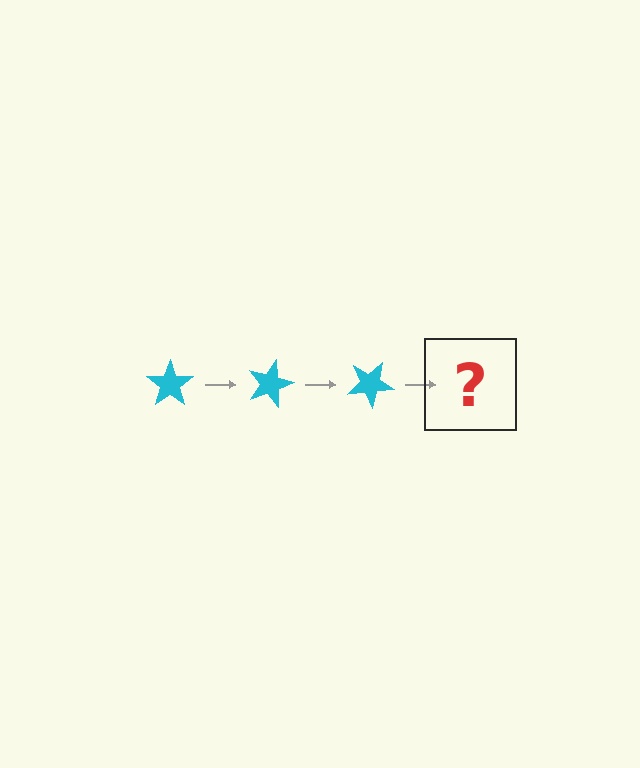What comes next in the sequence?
The next element should be a cyan star rotated 45 degrees.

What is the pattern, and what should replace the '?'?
The pattern is that the star rotates 15 degrees each step. The '?' should be a cyan star rotated 45 degrees.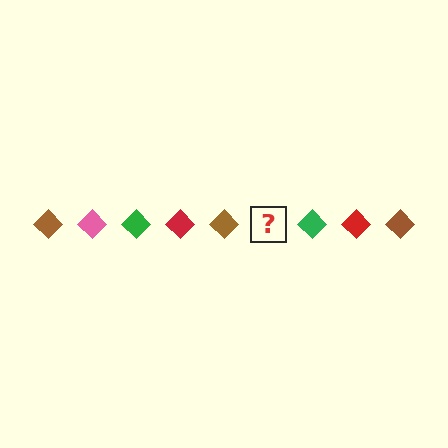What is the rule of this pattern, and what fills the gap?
The rule is that the pattern cycles through brown, pink, green, red diamonds. The gap should be filled with a pink diamond.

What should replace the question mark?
The question mark should be replaced with a pink diamond.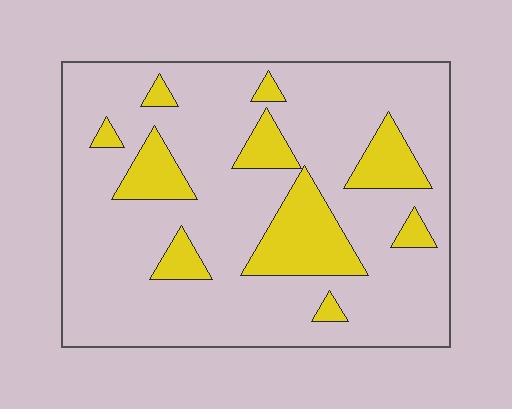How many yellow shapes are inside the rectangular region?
10.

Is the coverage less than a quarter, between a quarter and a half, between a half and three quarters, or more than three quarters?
Less than a quarter.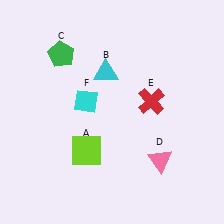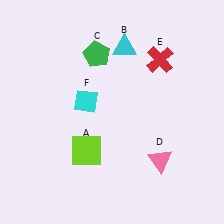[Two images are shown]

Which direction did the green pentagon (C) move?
The green pentagon (C) moved right.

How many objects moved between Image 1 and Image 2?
3 objects moved between the two images.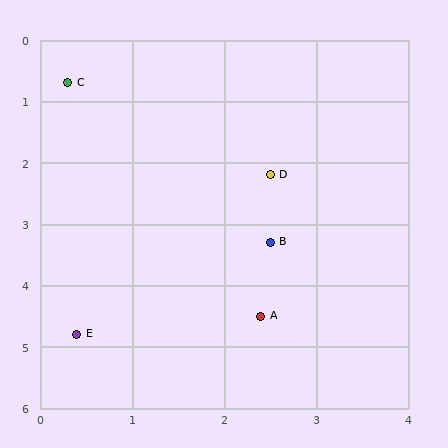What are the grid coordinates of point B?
Point B is at approximately (2.5, 3.3).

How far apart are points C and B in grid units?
Points C and B are about 3.4 grid units apart.